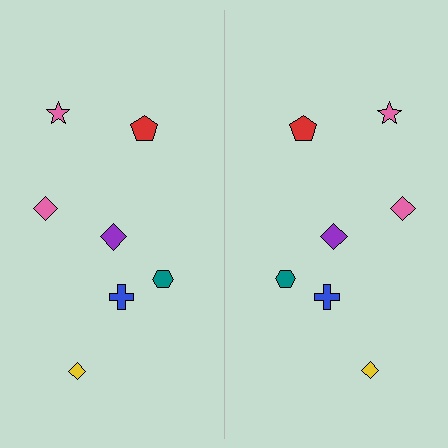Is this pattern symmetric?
Yes, this pattern has bilateral (reflection) symmetry.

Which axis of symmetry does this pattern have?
The pattern has a vertical axis of symmetry running through the center of the image.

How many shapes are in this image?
There are 14 shapes in this image.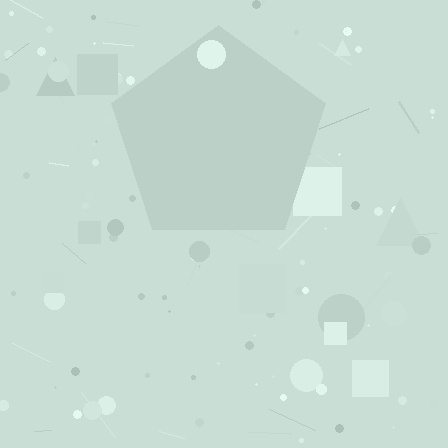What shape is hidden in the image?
A pentagon is hidden in the image.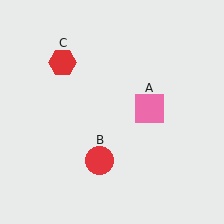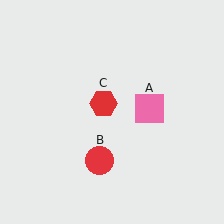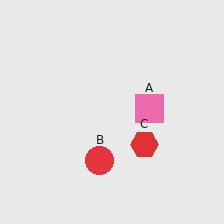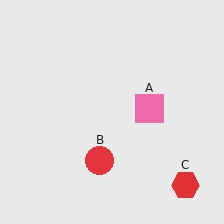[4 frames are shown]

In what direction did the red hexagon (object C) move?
The red hexagon (object C) moved down and to the right.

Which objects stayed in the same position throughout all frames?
Pink square (object A) and red circle (object B) remained stationary.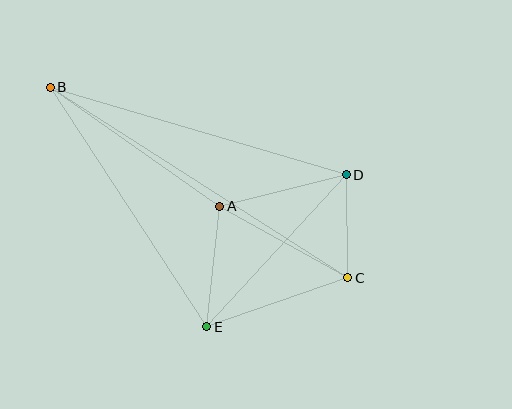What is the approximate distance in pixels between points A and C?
The distance between A and C is approximately 147 pixels.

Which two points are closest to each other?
Points C and D are closest to each other.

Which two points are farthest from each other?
Points B and C are farthest from each other.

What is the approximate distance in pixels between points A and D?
The distance between A and D is approximately 131 pixels.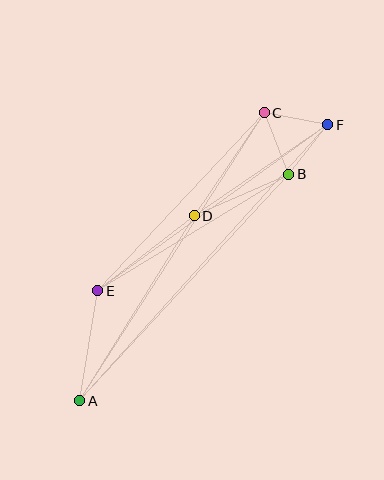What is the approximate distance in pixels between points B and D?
The distance between B and D is approximately 103 pixels.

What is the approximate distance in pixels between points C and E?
The distance between C and E is approximately 244 pixels.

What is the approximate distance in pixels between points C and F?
The distance between C and F is approximately 64 pixels.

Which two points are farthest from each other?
Points A and F are farthest from each other.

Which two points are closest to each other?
Points B and F are closest to each other.